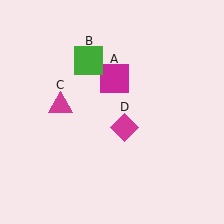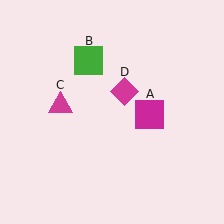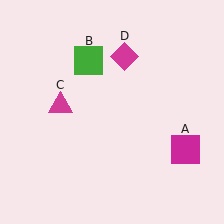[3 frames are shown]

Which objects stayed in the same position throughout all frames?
Green square (object B) and magenta triangle (object C) remained stationary.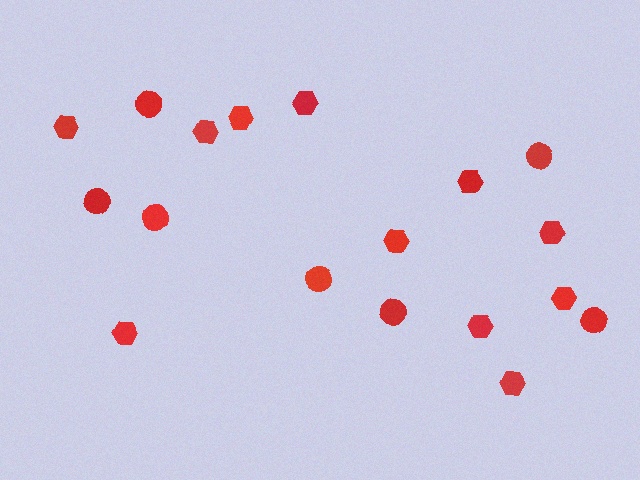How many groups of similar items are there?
There are 2 groups: one group of circles (7) and one group of hexagons (11).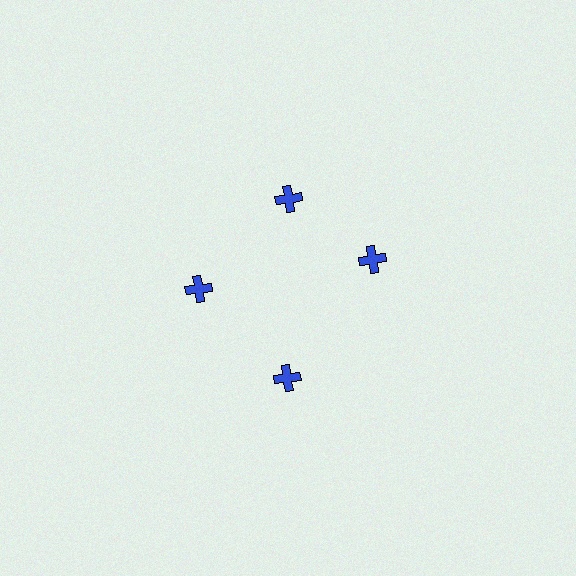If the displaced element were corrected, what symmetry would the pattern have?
It would have 4-fold rotational symmetry — the pattern would map onto itself every 90 degrees.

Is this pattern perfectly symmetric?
No. The 4 blue crosses are arranged in a ring, but one element near the 3 o'clock position is rotated out of alignment along the ring, breaking the 4-fold rotational symmetry.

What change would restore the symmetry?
The symmetry would be restored by rotating it back into even spacing with its neighbors so that all 4 crosses sit at equal angles and equal distance from the center.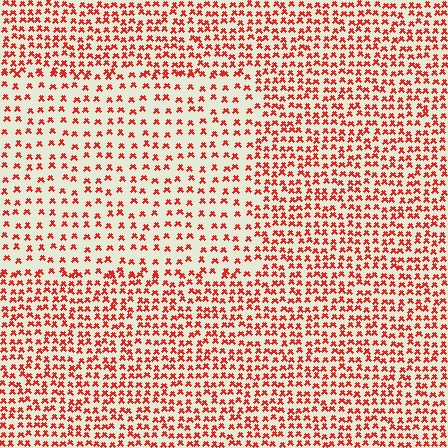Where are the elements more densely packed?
The elements are more densely packed outside the rectangle boundary.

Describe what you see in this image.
The image contains small red elements arranged at two different densities. A rectangle-shaped region is visible where the elements are less densely packed than the surrounding area.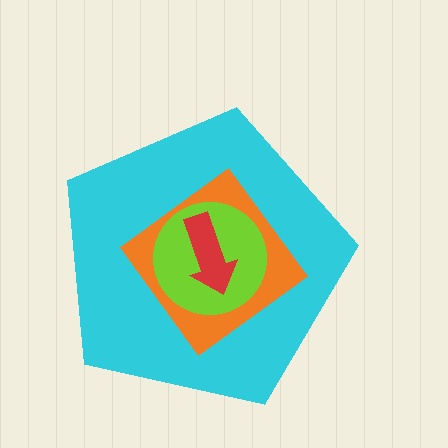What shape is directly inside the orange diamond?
The lime circle.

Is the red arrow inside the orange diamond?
Yes.